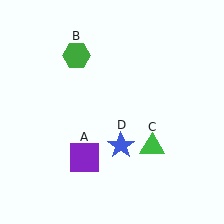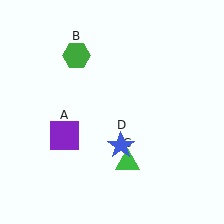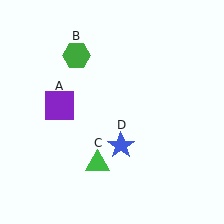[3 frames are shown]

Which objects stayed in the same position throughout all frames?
Green hexagon (object B) and blue star (object D) remained stationary.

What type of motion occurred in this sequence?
The purple square (object A), green triangle (object C) rotated clockwise around the center of the scene.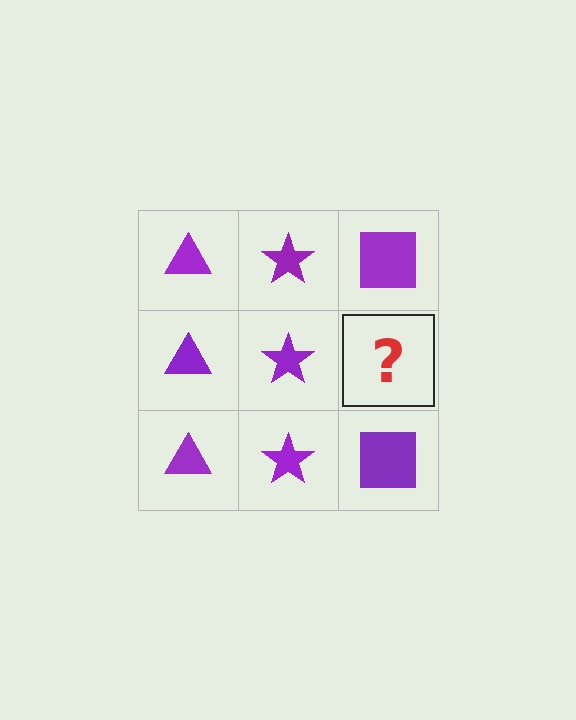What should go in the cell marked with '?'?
The missing cell should contain a purple square.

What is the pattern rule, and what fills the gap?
The rule is that each column has a consistent shape. The gap should be filled with a purple square.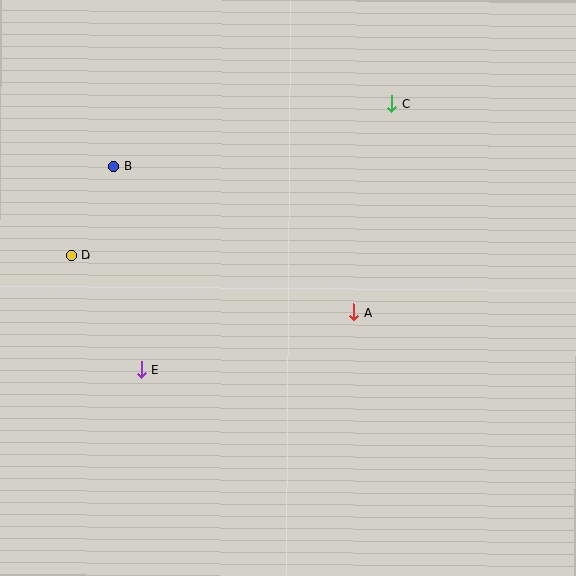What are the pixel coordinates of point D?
Point D is at (72, 256).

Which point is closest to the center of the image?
Point A at (354, 312) is closest to the center.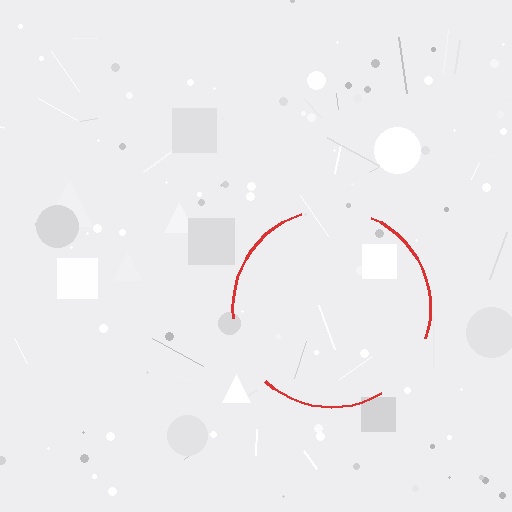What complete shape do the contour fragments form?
The contour fragments form a circle.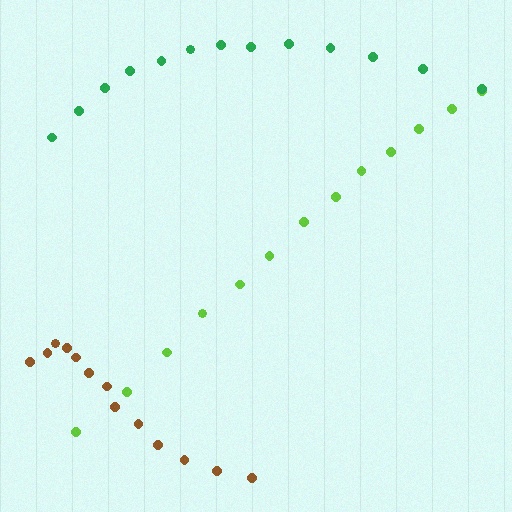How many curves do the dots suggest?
There are 3 distinct paths.